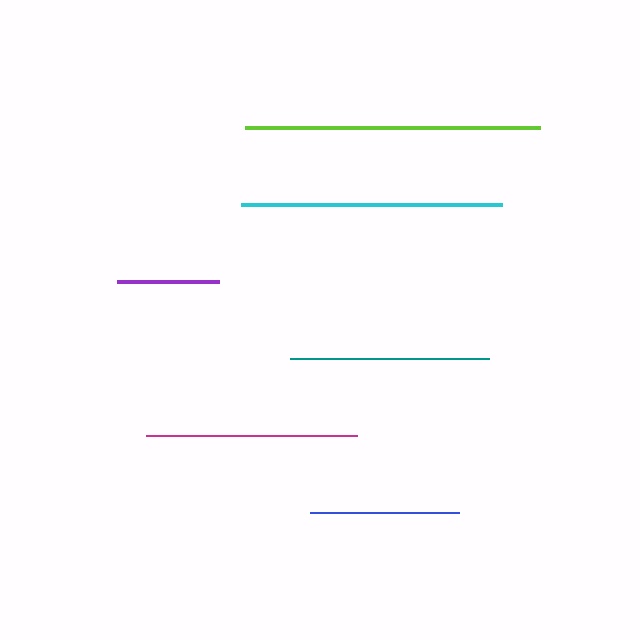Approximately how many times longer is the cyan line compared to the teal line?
The cyan line is approximately 1.3 times the length of the teal line.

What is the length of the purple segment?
The purple segment is approximately 102 pixels long.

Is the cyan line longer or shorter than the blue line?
The cyan line is longer than the blue line.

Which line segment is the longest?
The lime line is the longest at approximately 295 pixels.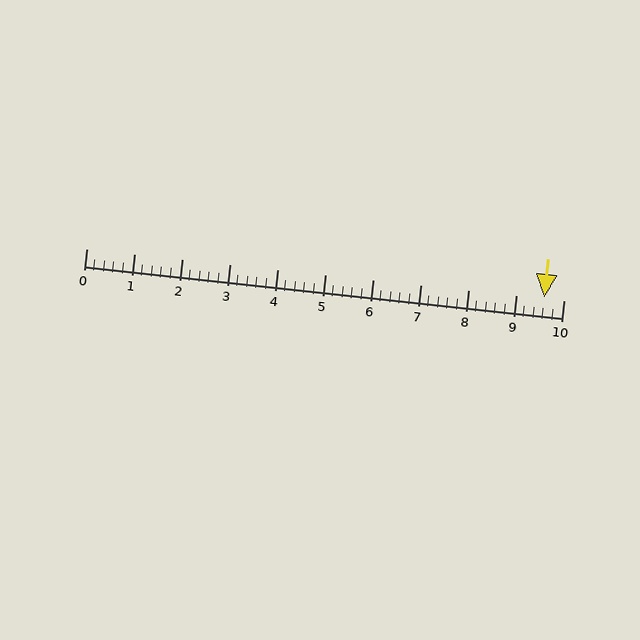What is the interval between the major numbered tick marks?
The major tick marks are spaced 1 units apart.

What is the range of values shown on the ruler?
The ruler shows values from 0 to 10.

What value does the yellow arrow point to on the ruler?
The yellow arrow points to approximately 9.6.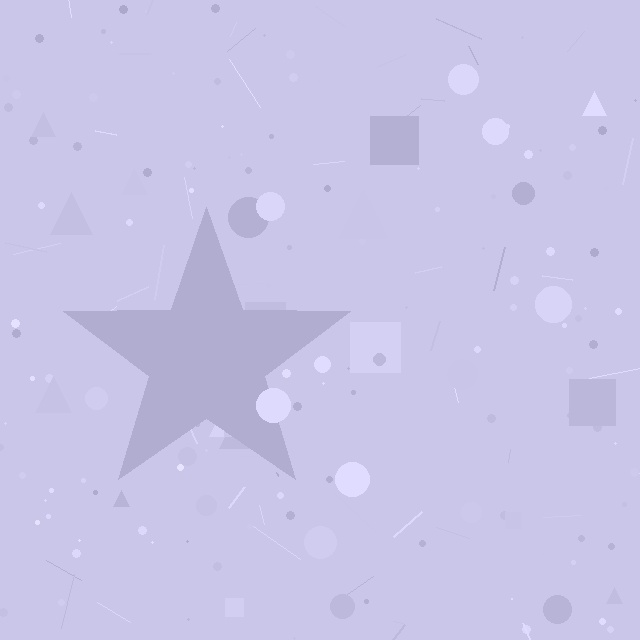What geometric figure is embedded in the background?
A star is embedded in the background.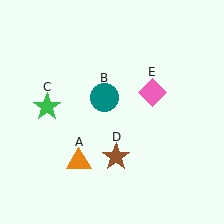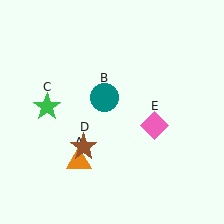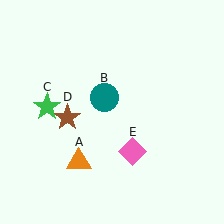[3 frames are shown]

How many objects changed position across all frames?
2 objects changed position: brown star (object D), pink diamond (object E).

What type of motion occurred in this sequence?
The brown star (object D), pink diamond (object E) rotated clockwise around the center of the scene.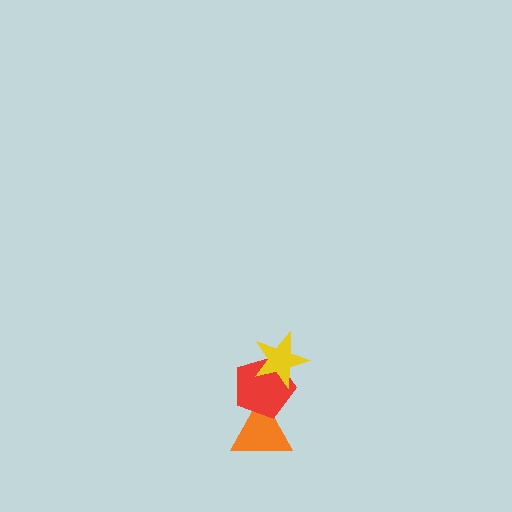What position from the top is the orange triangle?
The orange triangle is 3rd from the top.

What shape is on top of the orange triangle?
The red pentagon is on top of the orange triangle.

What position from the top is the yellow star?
The yellow star is 1st from the top.